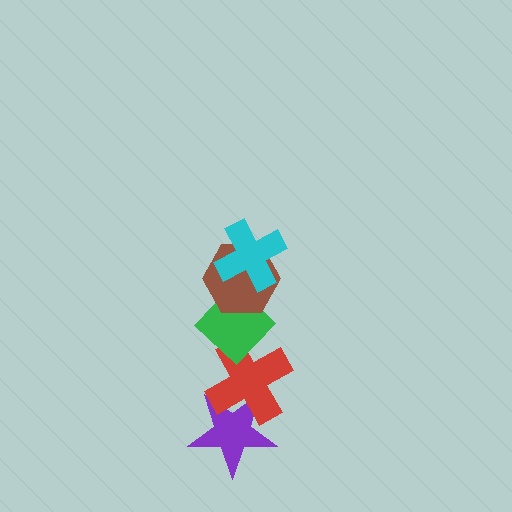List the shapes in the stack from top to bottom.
From top to bottom: the cyan cross, the brown hexagon, the green diamond, the red cross, the purple star.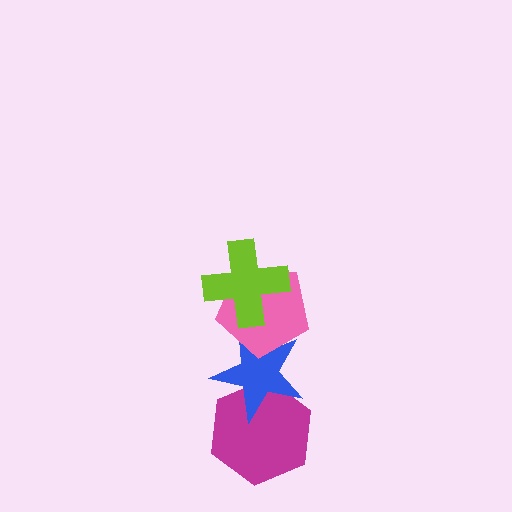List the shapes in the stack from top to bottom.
From top to bottom: the lime cross, the pink pentagon, the blue star, the magenta hexagon.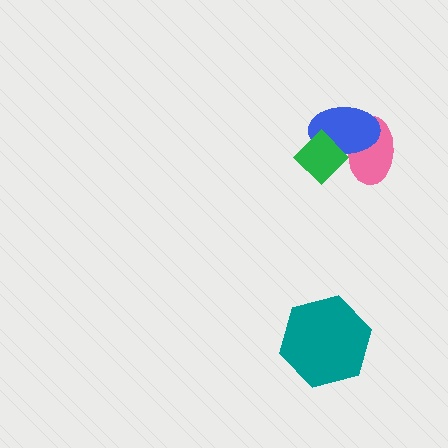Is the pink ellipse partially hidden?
Yes, it is partially covered by another shape.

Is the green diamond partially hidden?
No, no other shape covers it.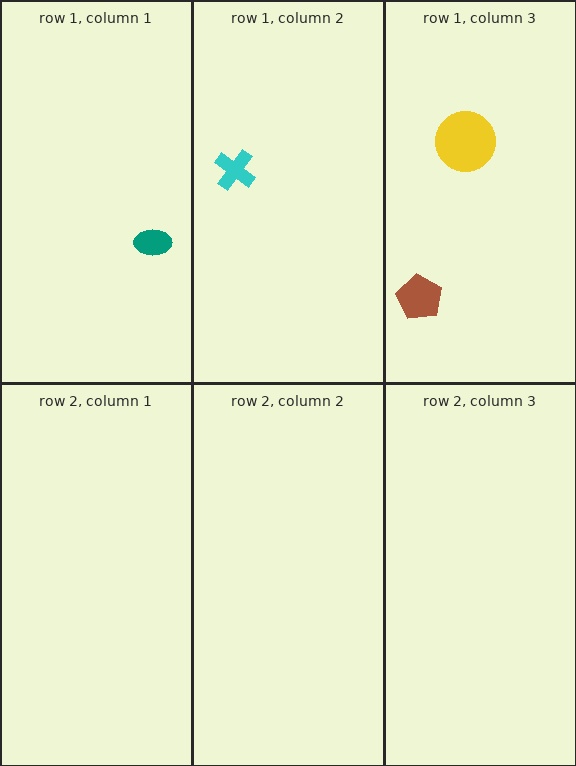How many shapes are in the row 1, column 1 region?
1.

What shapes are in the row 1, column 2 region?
The cyan cross.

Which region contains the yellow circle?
The row 1, column 3 region.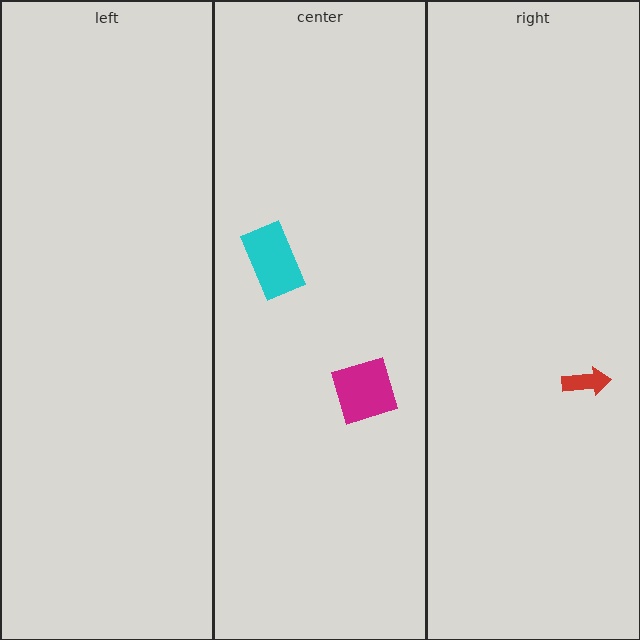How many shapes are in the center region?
2.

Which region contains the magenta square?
The center region.